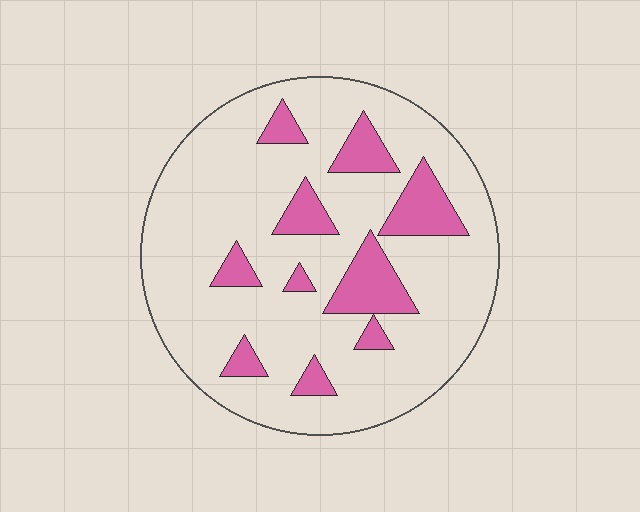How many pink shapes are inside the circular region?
10.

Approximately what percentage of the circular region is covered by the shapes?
Approximately 20%.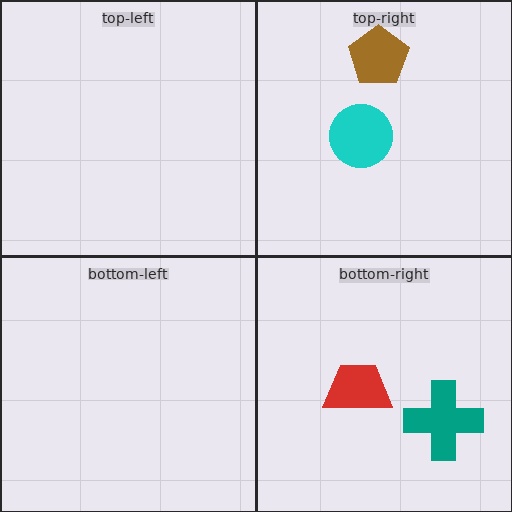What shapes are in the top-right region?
The cyan circle, the brown pentagon.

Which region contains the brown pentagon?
The top-right region.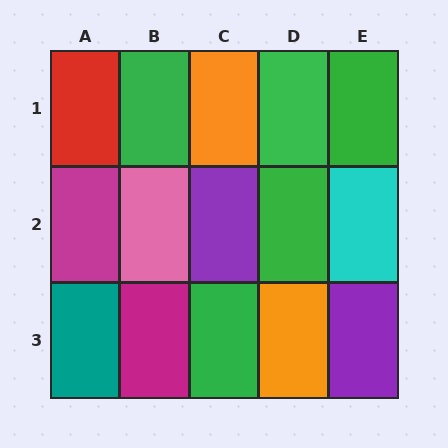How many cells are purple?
2 cells are purple.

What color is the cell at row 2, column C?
Purple.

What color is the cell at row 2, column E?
Cyan.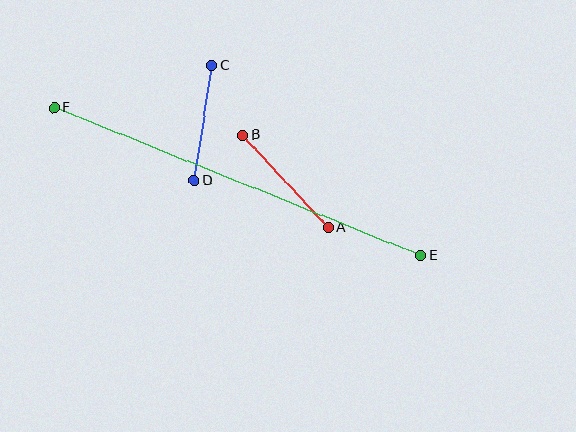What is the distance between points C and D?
The distance is approximately 116 pixels.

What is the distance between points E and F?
The distance is approximately 394 pixels.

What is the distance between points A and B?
The distance is approximately 126 pixels.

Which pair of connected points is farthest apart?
Points E and F are farthest apart.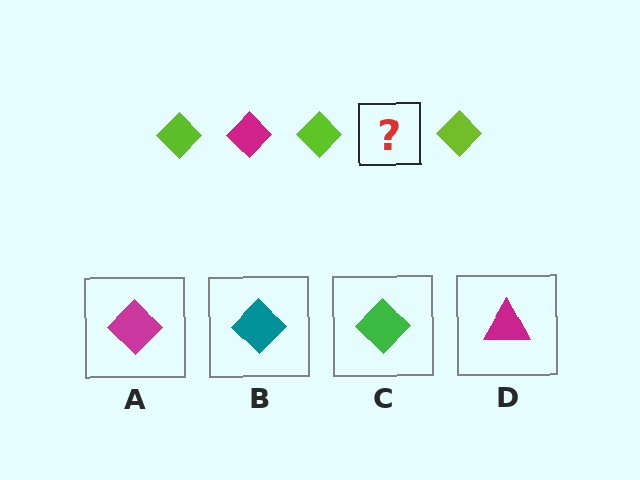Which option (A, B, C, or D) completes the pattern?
A.